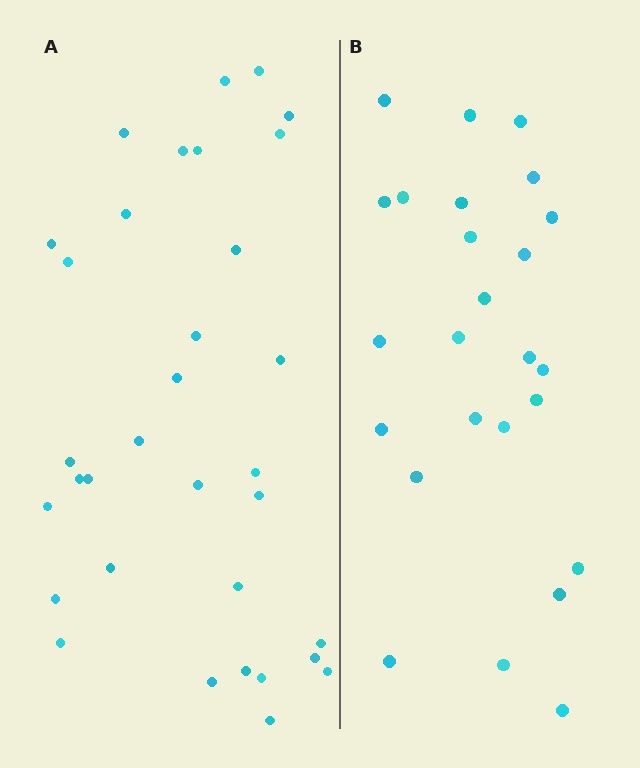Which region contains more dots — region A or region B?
Region A (the left region) has more dots.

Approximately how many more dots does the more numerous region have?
Region A has roughly 8 or so more dots than region B.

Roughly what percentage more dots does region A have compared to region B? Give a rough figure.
About 30% more.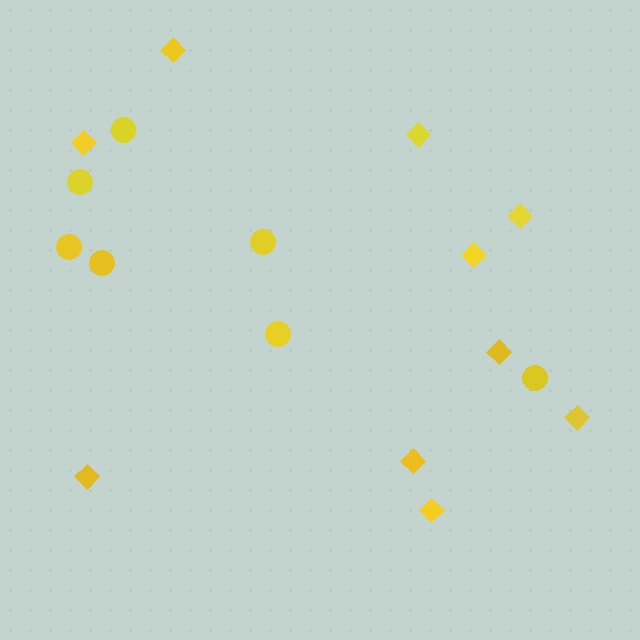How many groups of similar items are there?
There are 2 groups: one group of diamonds (10) and one group of circles (7).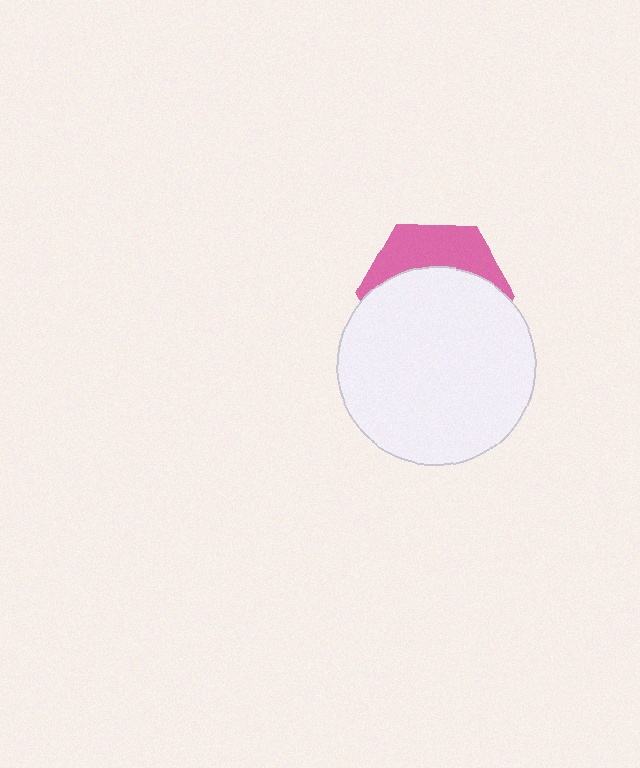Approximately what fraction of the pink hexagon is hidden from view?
Roughly 66% of the pink hexagon is hidden behind the white circle.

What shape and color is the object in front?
The object in front is a white circle.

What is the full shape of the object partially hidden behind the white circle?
The partially hidden object is a pink hexagon.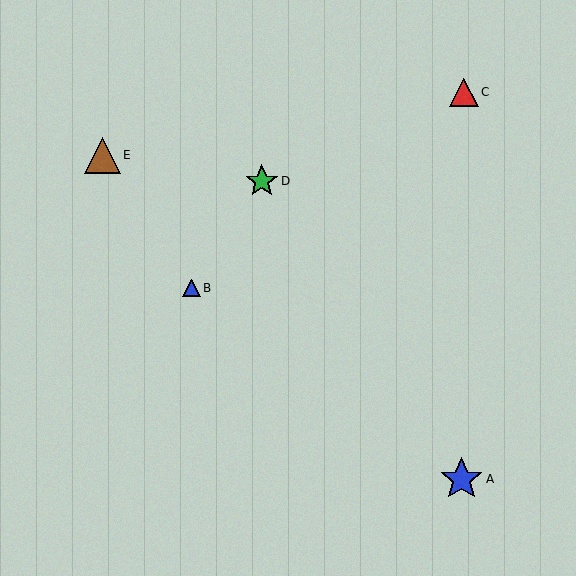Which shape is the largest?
The blue star (labeled A) is the largest.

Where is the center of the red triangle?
The center of the red triangle is at (464, 92).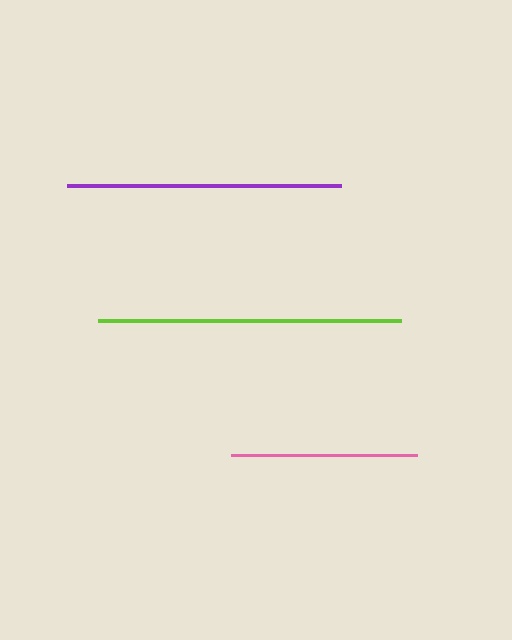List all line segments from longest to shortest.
From longest to shortest: lime, purple, pink.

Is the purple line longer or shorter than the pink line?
The purple line is longer than the pink line.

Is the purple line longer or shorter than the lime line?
The lime line is longer than the purple line.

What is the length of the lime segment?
The lime segment is approximately 304 pixels long.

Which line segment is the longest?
The lime line is the longest at approximately 304 pixels.